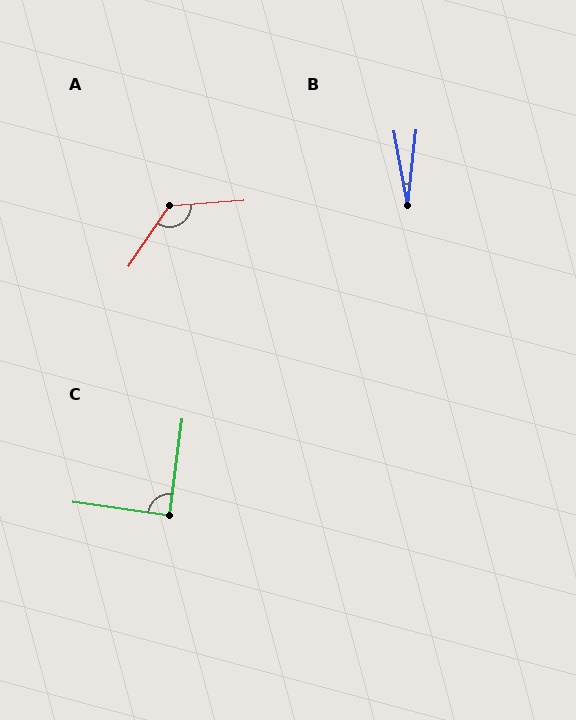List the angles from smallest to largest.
B (16°), C (90°), A (128°).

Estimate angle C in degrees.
Approximately 90 degrees.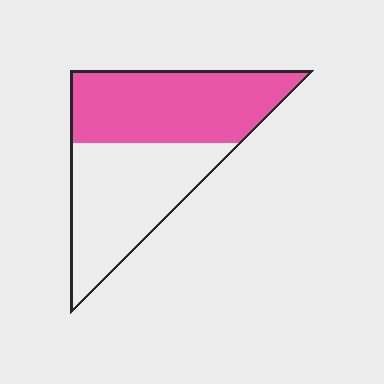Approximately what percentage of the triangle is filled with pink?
Approximately 50%.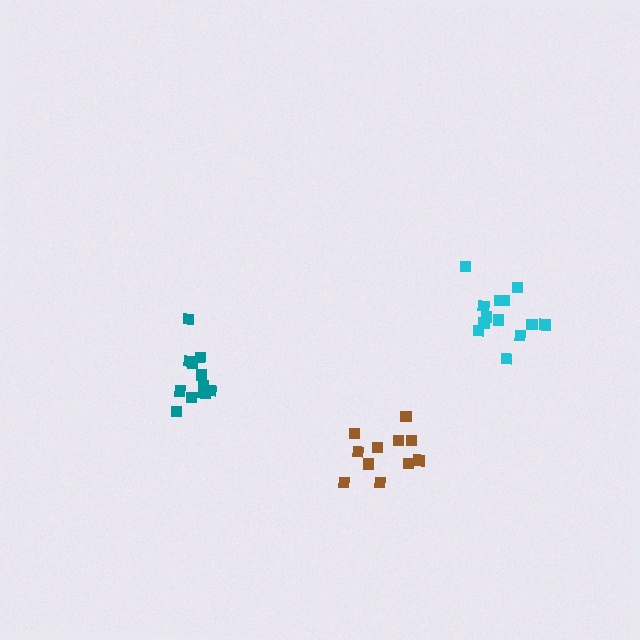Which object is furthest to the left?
The teal cluster is leftmost.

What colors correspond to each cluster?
The clusters are colored: cyan, teal, brown.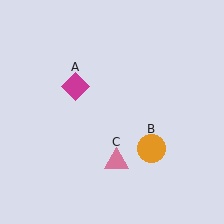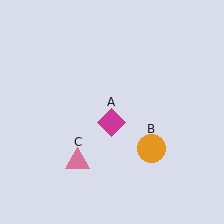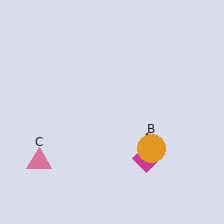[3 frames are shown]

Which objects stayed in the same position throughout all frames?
Orange circle (object B) remained stationary.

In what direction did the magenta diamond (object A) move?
The magenta diamond (object A) moved down and to the right.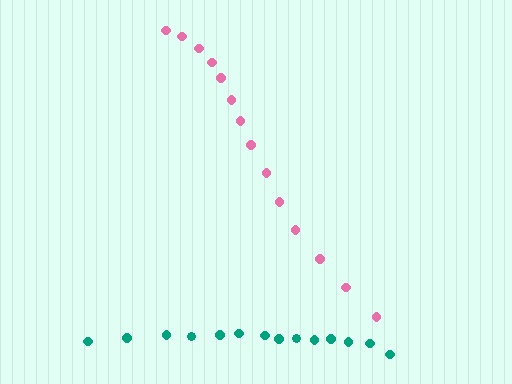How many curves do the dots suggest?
There are 2 distinct paths.